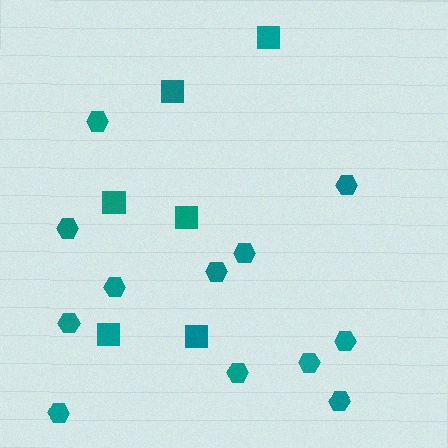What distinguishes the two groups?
There are 2 groups: one group of squares (6) and one group of hexagons (12).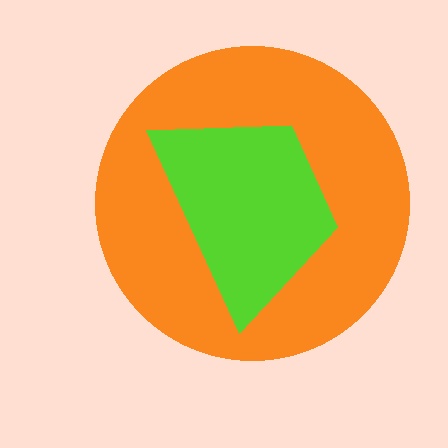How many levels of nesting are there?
2.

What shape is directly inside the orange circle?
The lime trapezoid.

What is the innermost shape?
The lime trapezoid.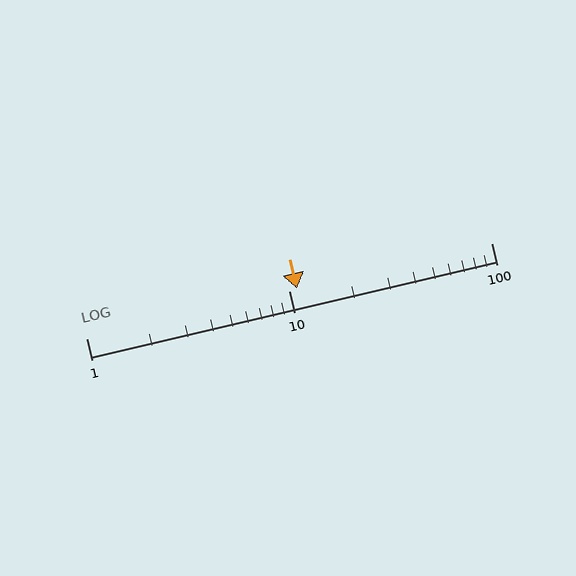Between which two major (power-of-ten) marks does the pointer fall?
The pointer is between 10 and 100.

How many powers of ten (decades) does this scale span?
The scale spans 2 decades, from 1 to 100.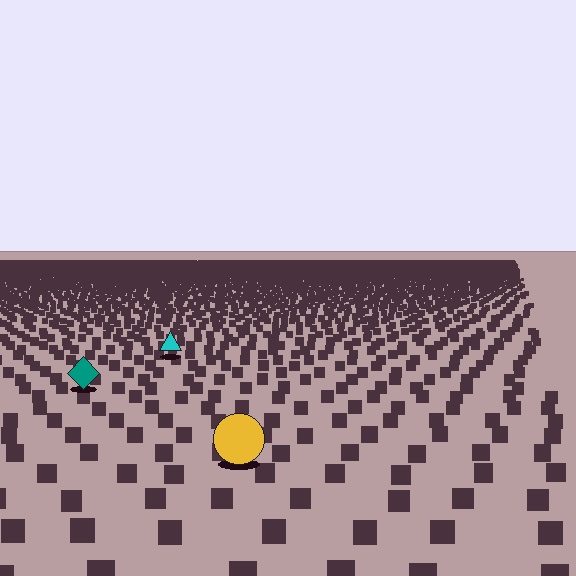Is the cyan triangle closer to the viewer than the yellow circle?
No. The yellow circle is closer — you can tell from the texture gradient: the ground texture is coarser near it.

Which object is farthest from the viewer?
The cyan triangle is farthest from the viewer. It appears smaller and the ground texture around it is denser.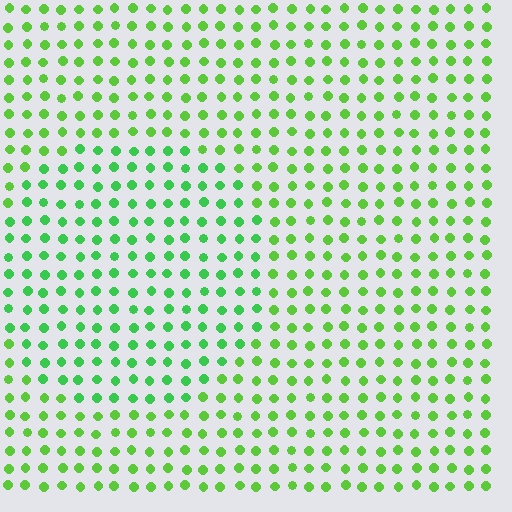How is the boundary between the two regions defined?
The boundary is defined purely by a slight shift in hue (about 23 degrees). Spacing, size, and orientation are identical on both sides.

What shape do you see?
I see a circle.